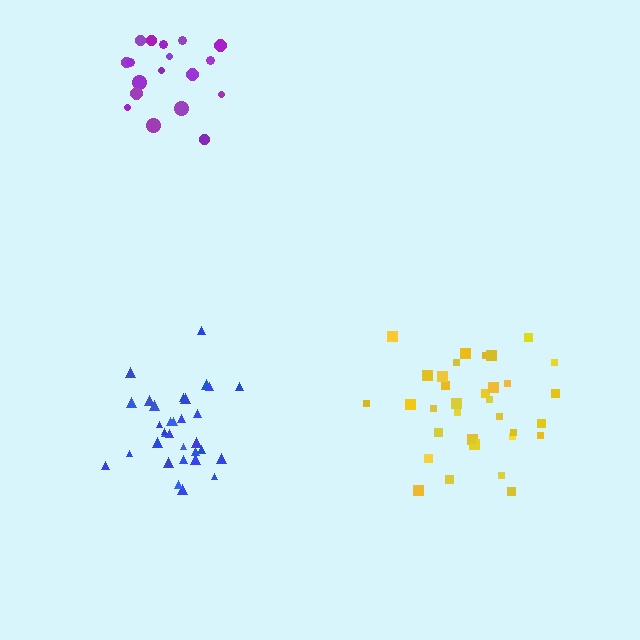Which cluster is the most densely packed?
Blue.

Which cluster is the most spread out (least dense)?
Yellow.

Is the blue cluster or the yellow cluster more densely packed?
Blue.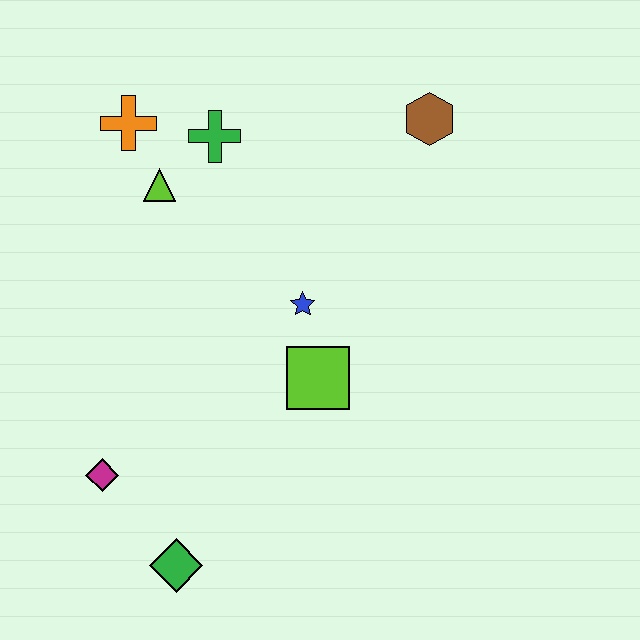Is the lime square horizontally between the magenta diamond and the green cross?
No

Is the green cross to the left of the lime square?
Yes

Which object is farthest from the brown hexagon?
The green diamond is farthest from the brown hexagon.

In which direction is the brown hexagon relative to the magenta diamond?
The brown hexagon is above the magenta diamond.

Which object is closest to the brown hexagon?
The green cross is closest to the brown hexagon.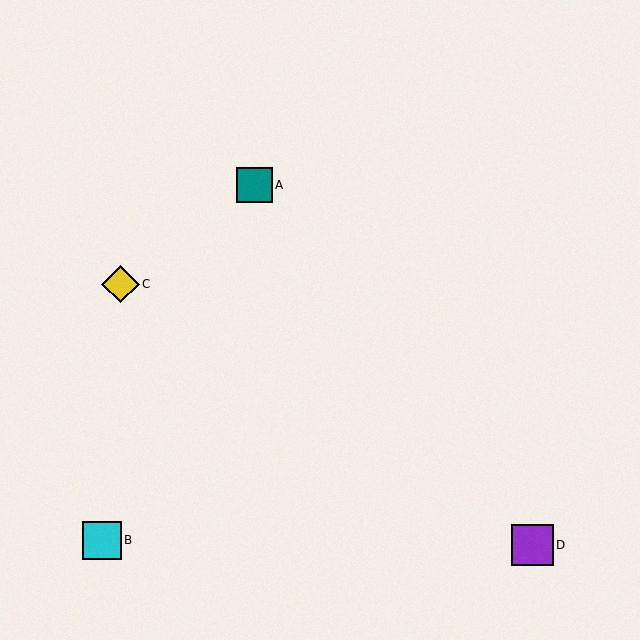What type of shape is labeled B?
Shape B is a cyan square.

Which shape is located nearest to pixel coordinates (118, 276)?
The yellow diamond (labeled C) at (121, 284) is nearest to that location.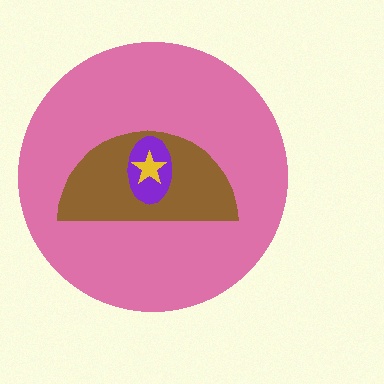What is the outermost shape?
The pink circle.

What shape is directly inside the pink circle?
The brown semicircle.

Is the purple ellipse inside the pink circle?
Yes.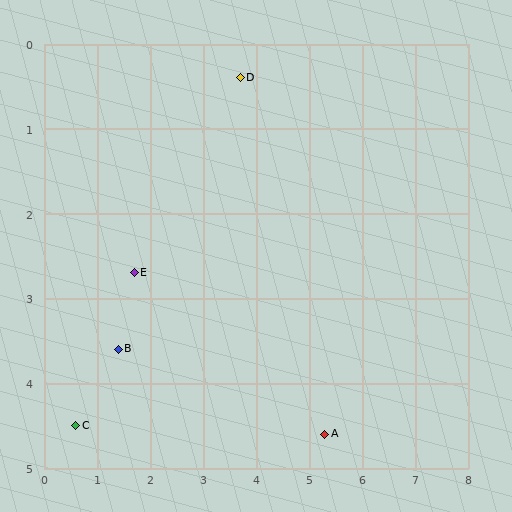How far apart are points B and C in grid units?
Points B and C are about 1.2 grid units apart.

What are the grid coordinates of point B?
Point B is at approximately (1.4, 3.6).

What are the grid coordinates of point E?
Point E is at approximately (1.7, 2.7).